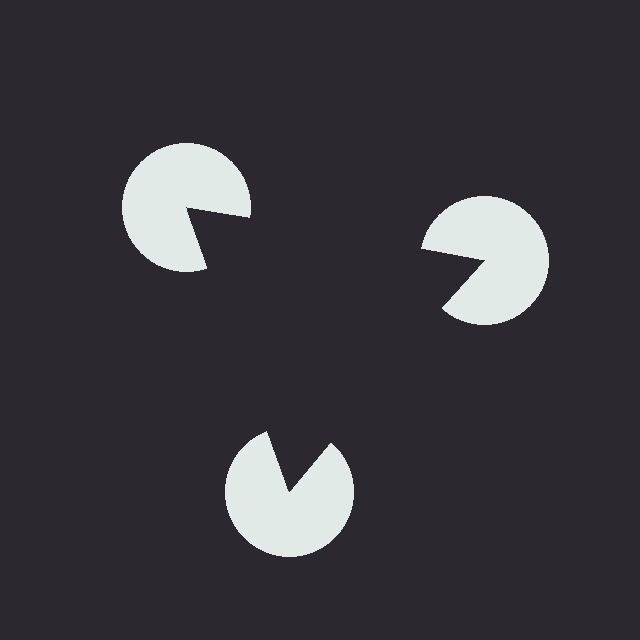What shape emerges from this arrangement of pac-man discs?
An illusory triangle — its edges are inferred from the aligned wedge cuts in the pac-man discs, not physically drawn.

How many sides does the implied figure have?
3 sides.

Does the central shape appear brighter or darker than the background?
It typically appears slightly darker than the background, even though no actual brightness change is drawn.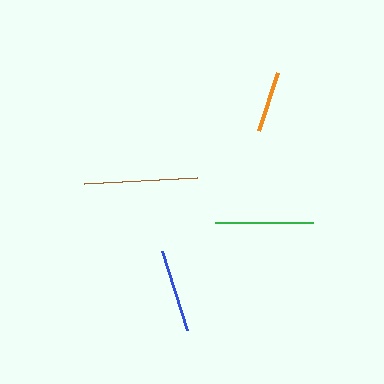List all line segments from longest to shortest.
From longest to shortest: brown, green, blue, orange.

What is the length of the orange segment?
The orange segment is approximately 61 pixels long.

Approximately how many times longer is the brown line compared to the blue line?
The brown line is approximately 1.4 times the length of the blue line.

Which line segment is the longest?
The brown line is the longest at approximately 114 pixels.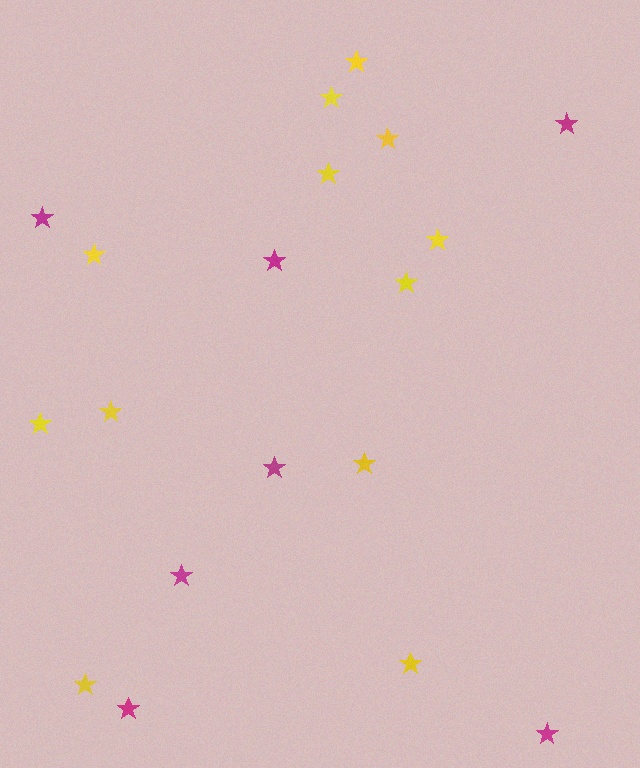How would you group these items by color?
There are 2 groups: one group of magenta stars (7) and one group of yellow stars (12).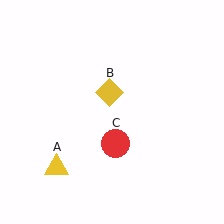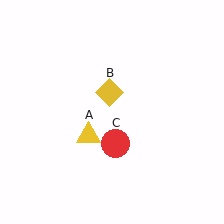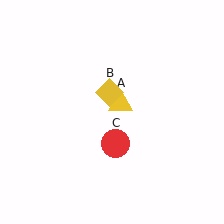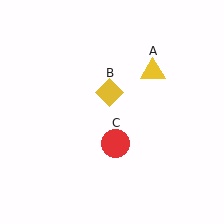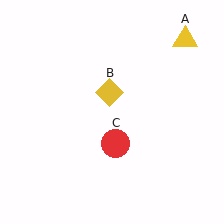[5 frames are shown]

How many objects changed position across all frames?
1 object changed position: yellow triangle (object A).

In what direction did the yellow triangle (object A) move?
The yellow triangle (object A) moved up and to the right.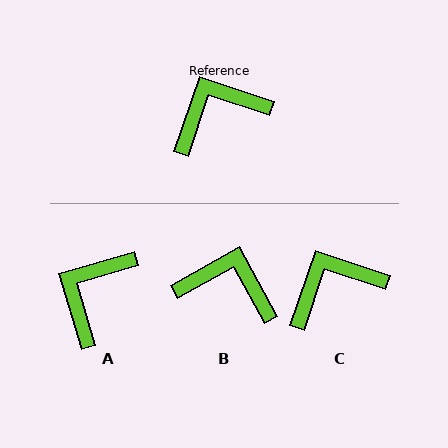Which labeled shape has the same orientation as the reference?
C.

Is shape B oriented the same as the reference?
No, it is off by about 42 degrees.